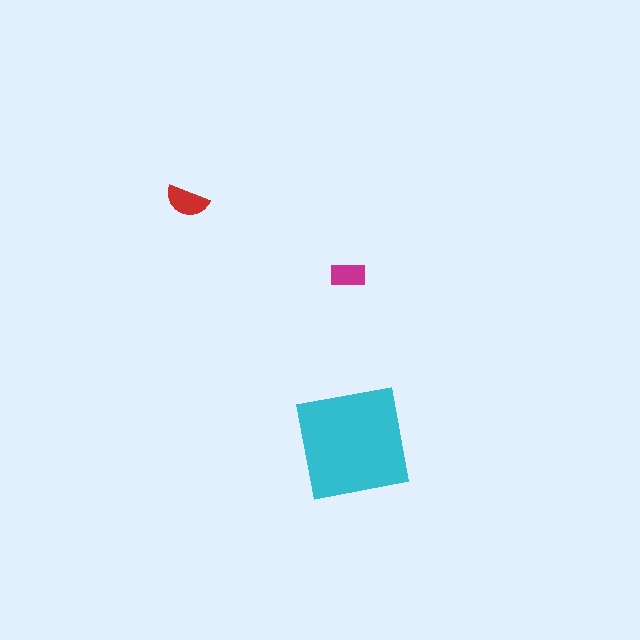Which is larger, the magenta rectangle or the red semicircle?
The red semicircle.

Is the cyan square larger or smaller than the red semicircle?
Larger.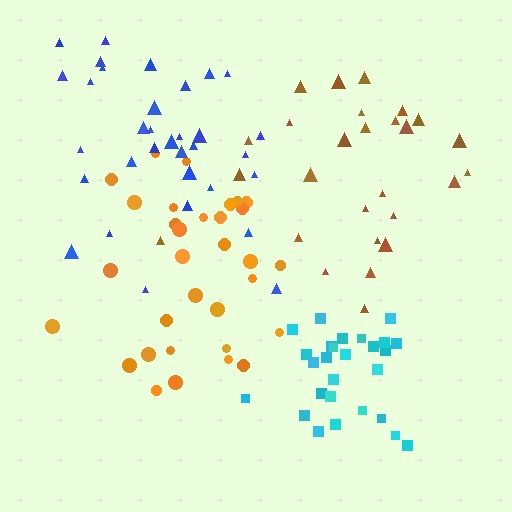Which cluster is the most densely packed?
Cyan.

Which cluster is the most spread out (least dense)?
Brown.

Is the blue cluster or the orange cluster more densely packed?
Orange.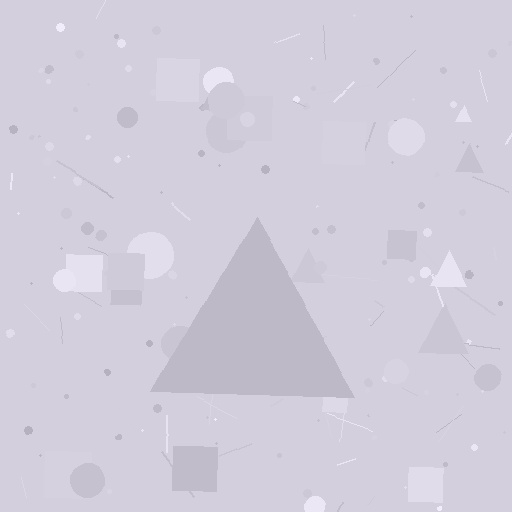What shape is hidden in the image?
A triangle is hidden in the image.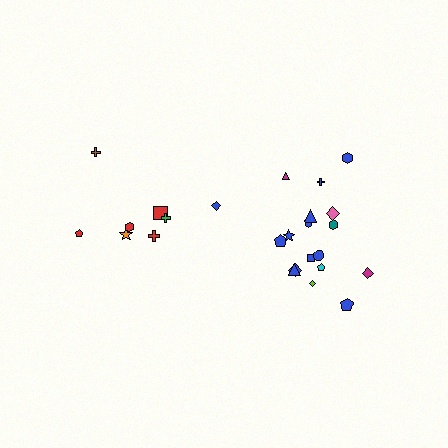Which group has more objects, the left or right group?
The right group.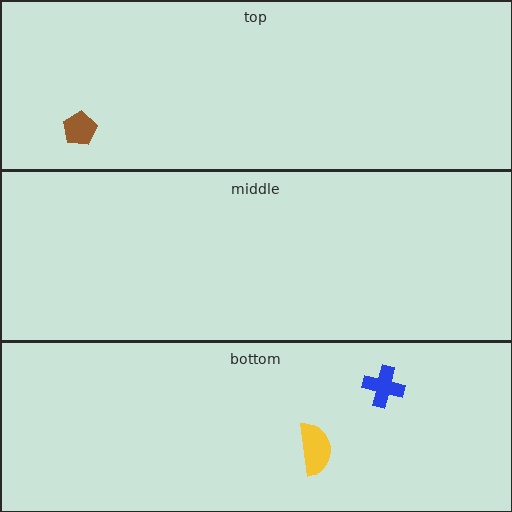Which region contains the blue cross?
The bottom region.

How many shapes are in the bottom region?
2.